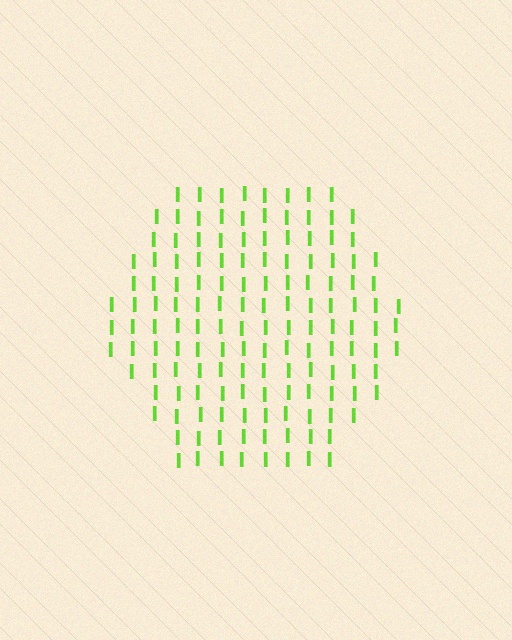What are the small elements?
The small elements are letter I's.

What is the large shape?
The large shape is a hexagon.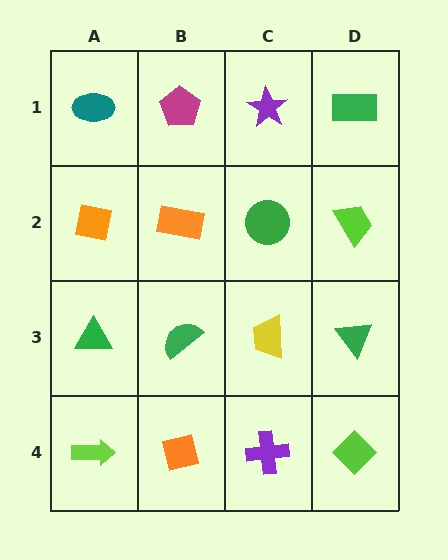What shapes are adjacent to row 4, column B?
A green semicircle (row 3, column B), a lime arrow (row 4, column A), a purple cross (row 4, column C).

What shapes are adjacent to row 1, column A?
An orange square (row 2, column A), a magenta pentagon (row 1, column B).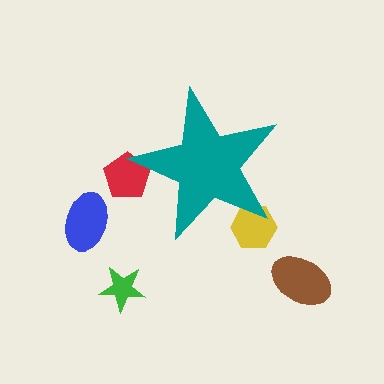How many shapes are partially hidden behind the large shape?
2 shapes are partially hidden.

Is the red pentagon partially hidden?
Yes, the red pentagon is partially hidden behind the teal star.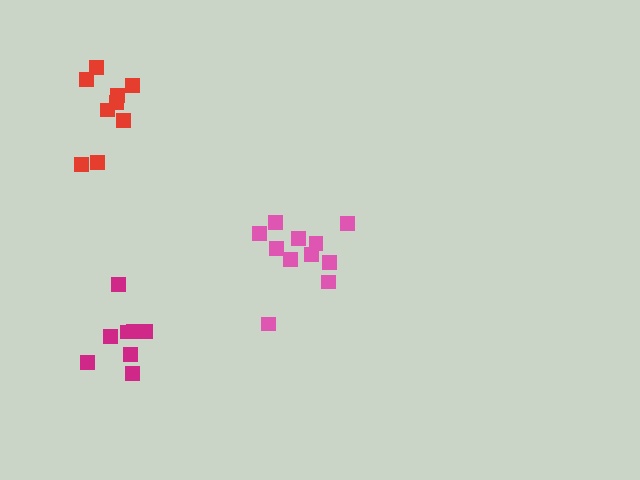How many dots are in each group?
Group 1: 11 dots, Group 2: 8 dots, Group 3: 9 dots (28 total).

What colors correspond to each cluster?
The clusters are colored: pink, magenta, red.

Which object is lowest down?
The magenta cluster is bottommost.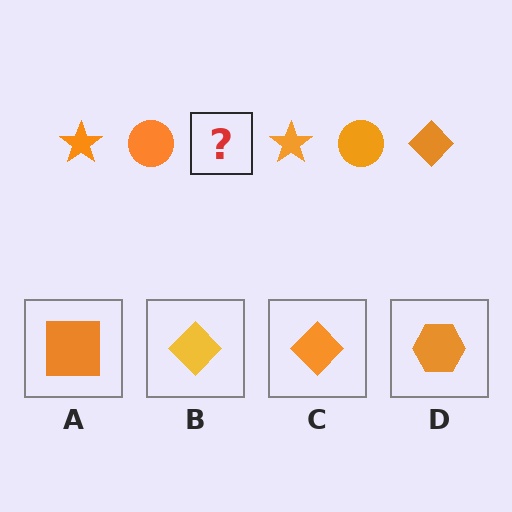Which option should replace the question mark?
Option C.